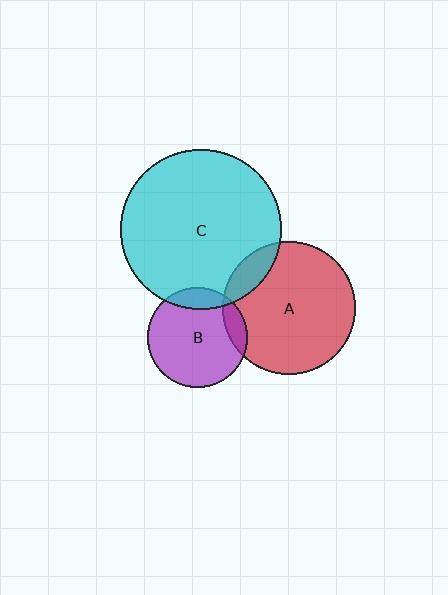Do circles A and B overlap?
Yes.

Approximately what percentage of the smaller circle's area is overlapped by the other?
Approximately 10%.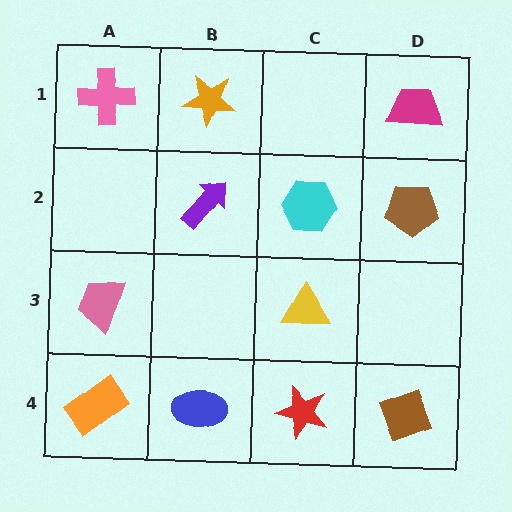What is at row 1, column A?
A pink cross.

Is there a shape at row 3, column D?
No, that cell is empty.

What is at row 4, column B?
A blue ellipse.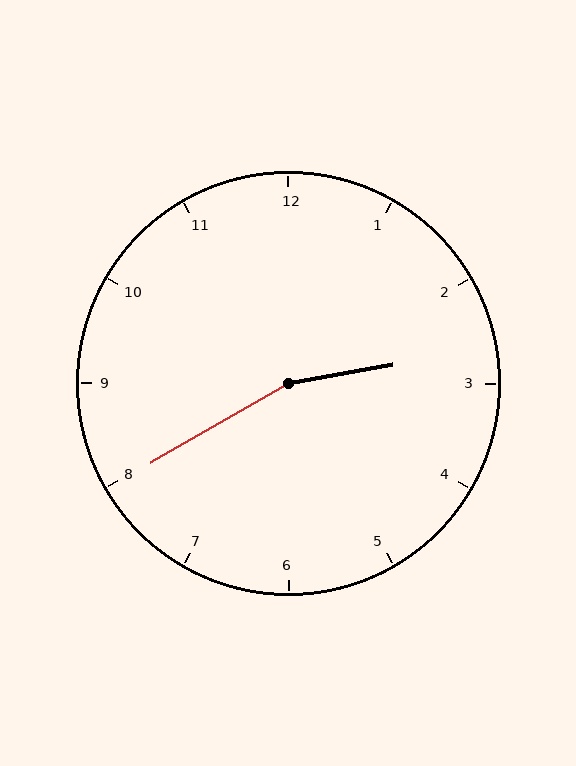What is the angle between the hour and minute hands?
Approximately 160 degrees.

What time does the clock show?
2:40.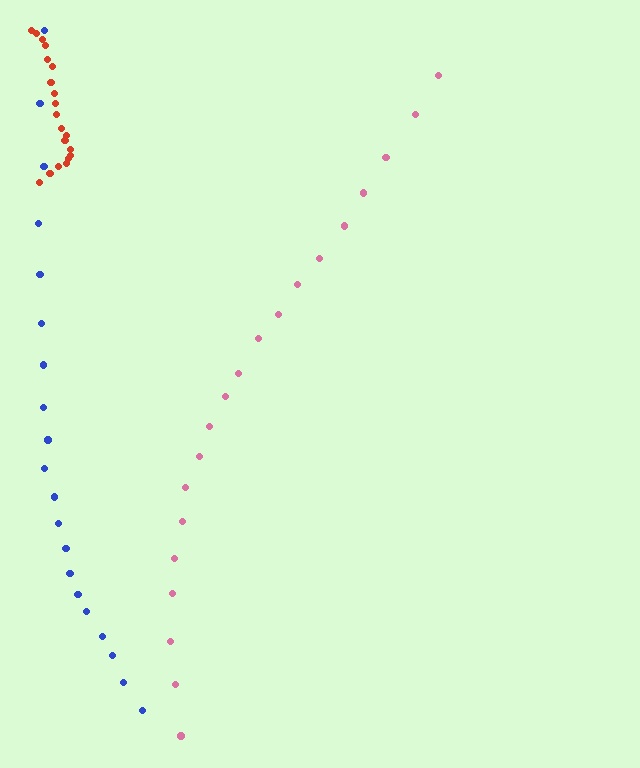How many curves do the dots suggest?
There are 3 distinct paths.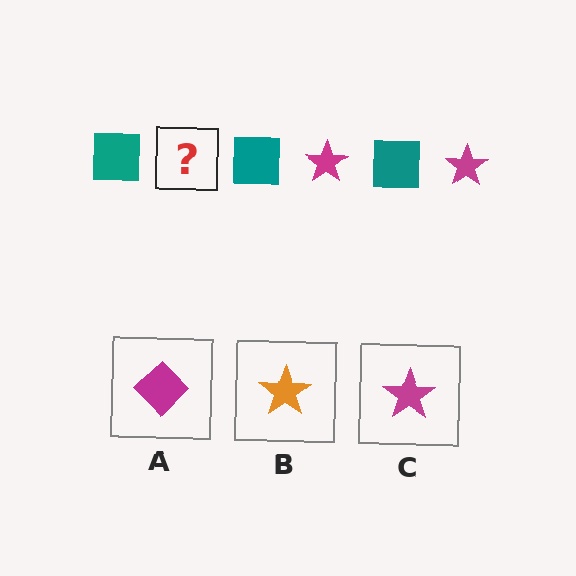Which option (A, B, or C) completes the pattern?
C.